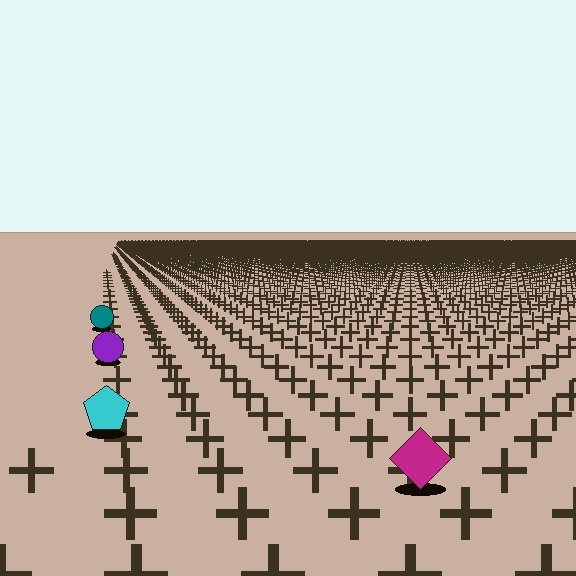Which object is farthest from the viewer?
The teal circle is farthest from the viewer. It appears smaller and the ground texture around it is denser.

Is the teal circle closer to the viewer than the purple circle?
No. The purple circle is closer — you can tell from the texture gradient: the ground texture is coarser near it.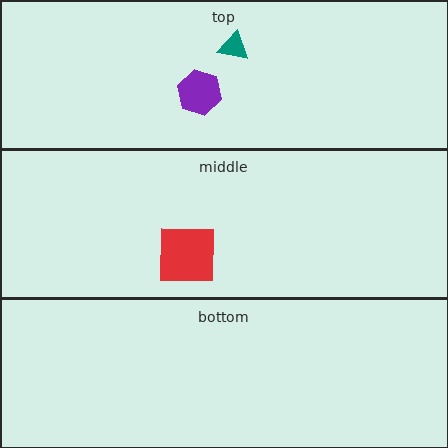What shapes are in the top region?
The purple hexagon, the teal triangle.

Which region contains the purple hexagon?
The top region.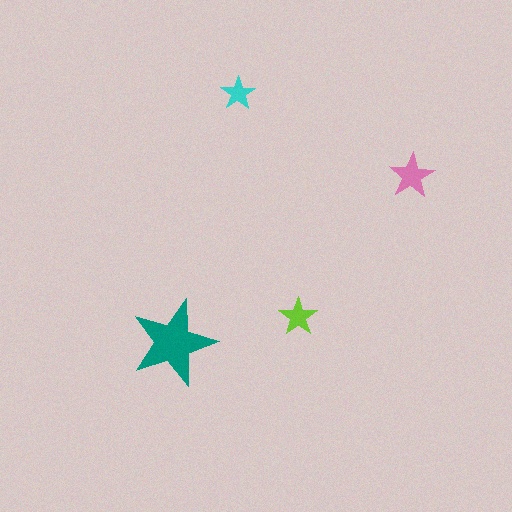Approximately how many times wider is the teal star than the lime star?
About 2.5 times wider.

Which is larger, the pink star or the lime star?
The pink one.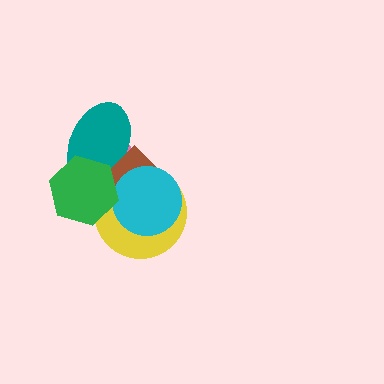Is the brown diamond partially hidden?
Yes, it is partially covered by another shape.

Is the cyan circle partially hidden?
No, no other shape covers it.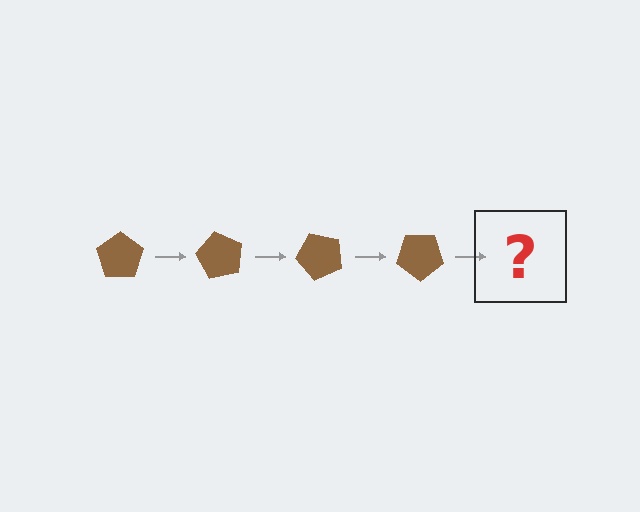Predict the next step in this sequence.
The next step is a brown pentagon rotated 240 degrees.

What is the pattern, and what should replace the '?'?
The pattern is that the pentagon rotates 60 degrees each step. The '?' should be a brown pentagon rotated 240 degrees.